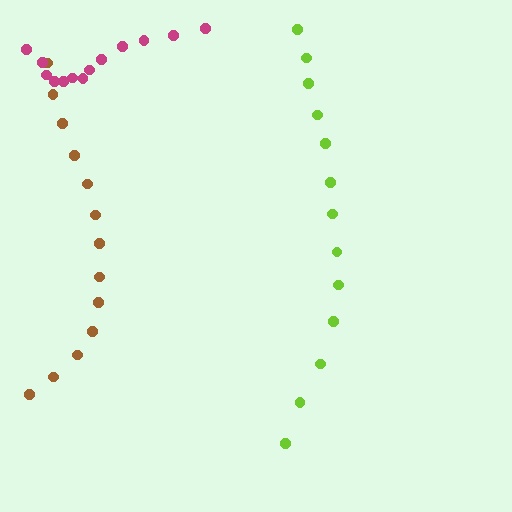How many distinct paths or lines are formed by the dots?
There are 3 distinct paths.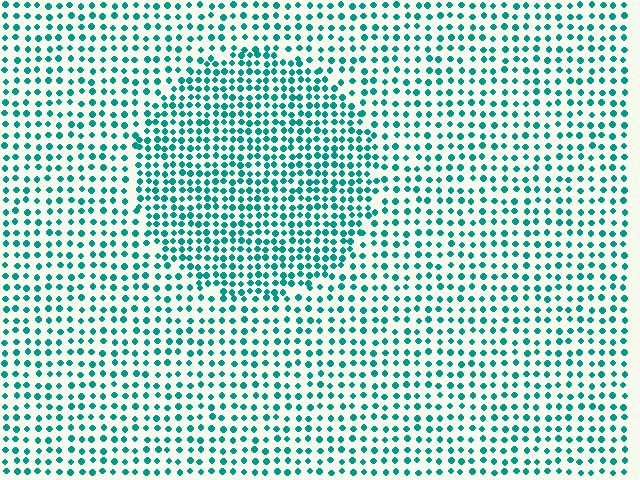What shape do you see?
I see a circle.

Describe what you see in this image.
The image contains small teal elements arranged at two different densities. A circle-shaped region is visible where the elements are more densely packed than the surrounding area.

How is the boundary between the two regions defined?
The boundary is defined by a change in element density (approximately 1.6x ratio). All elements are the same color, size, and shape.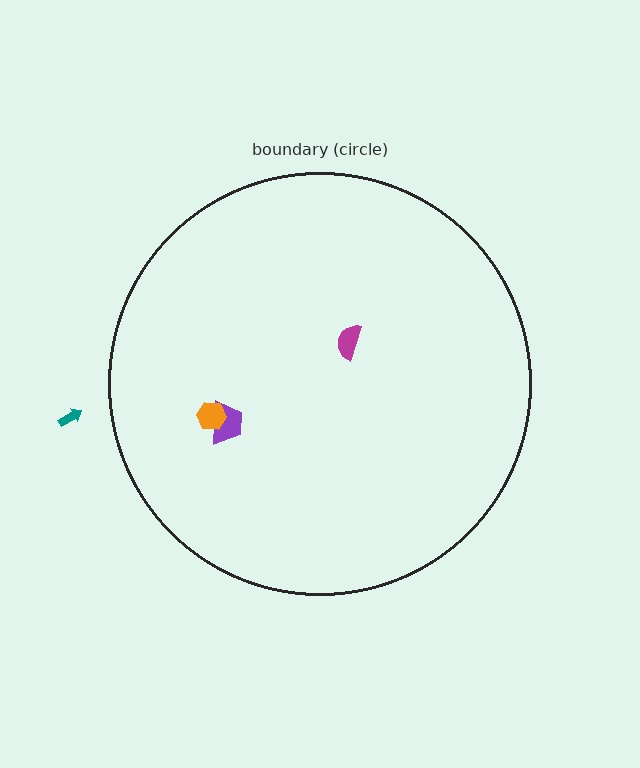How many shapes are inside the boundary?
3 inside, 1 outside.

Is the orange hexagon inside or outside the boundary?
Inside.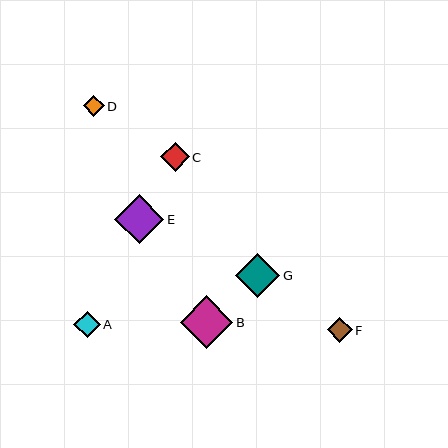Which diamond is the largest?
Diamond B is the largest with a size of approximately 52 pixels.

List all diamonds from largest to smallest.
From largest to smallest: B, E, G, C, A, F, D.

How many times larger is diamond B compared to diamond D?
Diamond B is approximately 2.5 times the size of diamond D.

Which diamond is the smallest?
Diamond D is the smallest with a size of approximately 21 pixels.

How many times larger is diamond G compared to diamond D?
Diamond G is approximately 2.1 times the size of diamond D.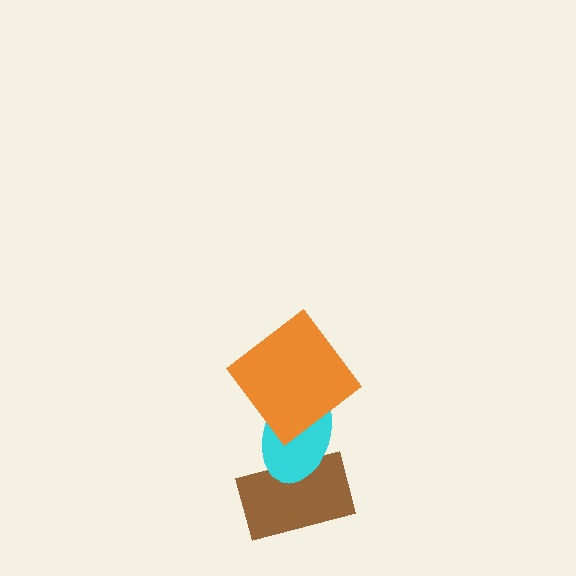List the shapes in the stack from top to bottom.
From top to bottom: the orange diamond, the cyan ellipse, the brown rectangle.